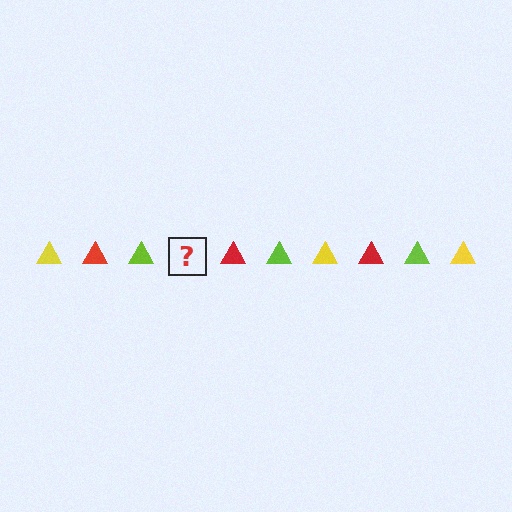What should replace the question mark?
The question mark should be replaced with a yellow triangle.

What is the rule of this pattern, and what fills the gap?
The rule is that the pattern cycles through yellow, red, lime triangles. The gap should be filled with a yellow triangle.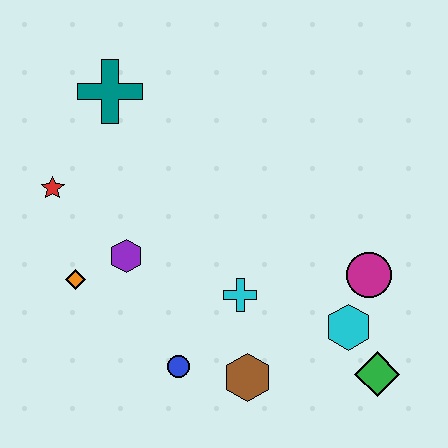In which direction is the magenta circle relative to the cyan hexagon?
The magenta circle is above the cyan hexagon.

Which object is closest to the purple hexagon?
The orange diamond is closest to the purple hexagon.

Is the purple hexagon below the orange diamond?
No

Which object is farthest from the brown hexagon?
The teal cross is farthest from the brown hexagon.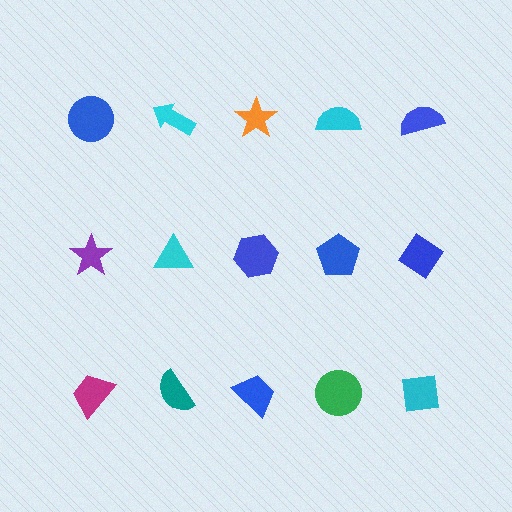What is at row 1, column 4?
A cyan semicircle.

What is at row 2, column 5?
A blue diamond.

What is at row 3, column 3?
A blue trapezoid.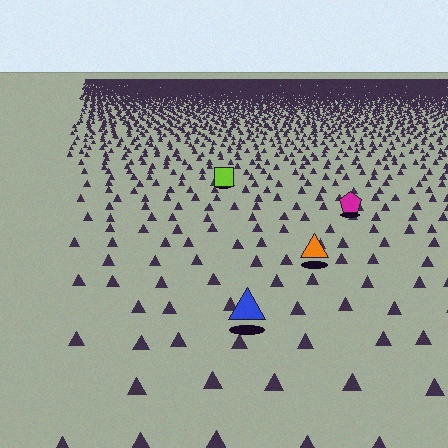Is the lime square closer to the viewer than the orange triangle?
No. The orange triangle is closer — you can tell from the texture gradient: the ground texture is coarser near it.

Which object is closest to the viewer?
The blue triangle is closest. The texture marks near it are larger and more spread out.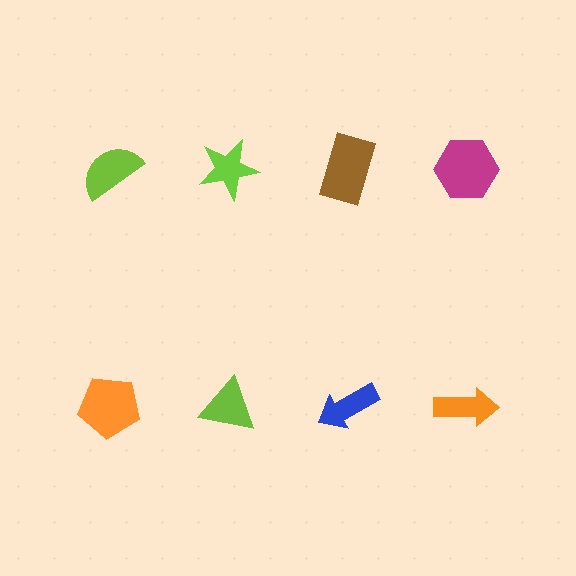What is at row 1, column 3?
A brown rectangle.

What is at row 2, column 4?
An orange arrow.